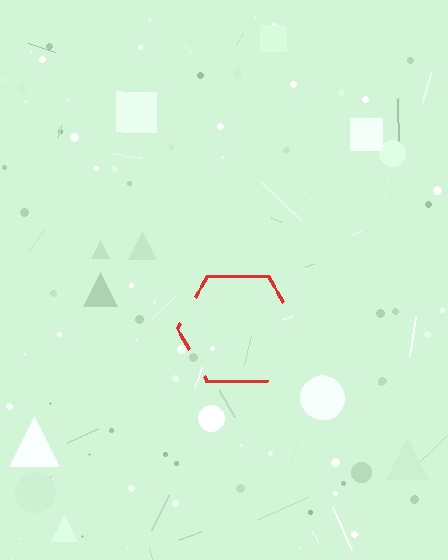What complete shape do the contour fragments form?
The contour fragments form a hexagon.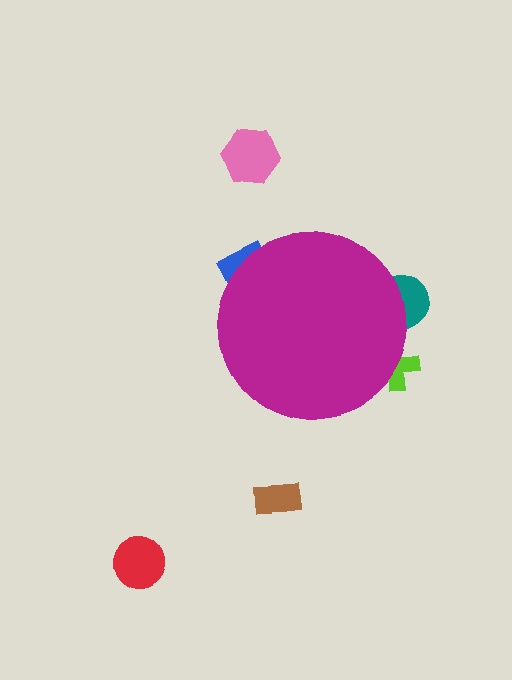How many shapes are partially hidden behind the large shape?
3 shapes are partially hidden.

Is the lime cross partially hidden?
Yes, the lime cross is partially hidden behind the magenta circle.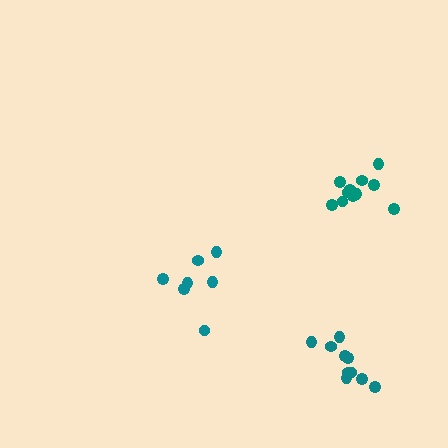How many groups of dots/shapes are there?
There are 3 groups.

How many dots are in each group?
Group 1: 7 dots, Group 2: 10 dots, Group 3: 11 dots (28 total).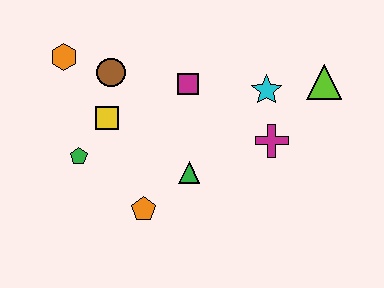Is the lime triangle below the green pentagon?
No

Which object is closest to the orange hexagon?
The brown circle is closest to the orange hexagon.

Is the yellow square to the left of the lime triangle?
Yes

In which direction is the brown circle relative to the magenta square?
The brown circle is to the left of the magenta square.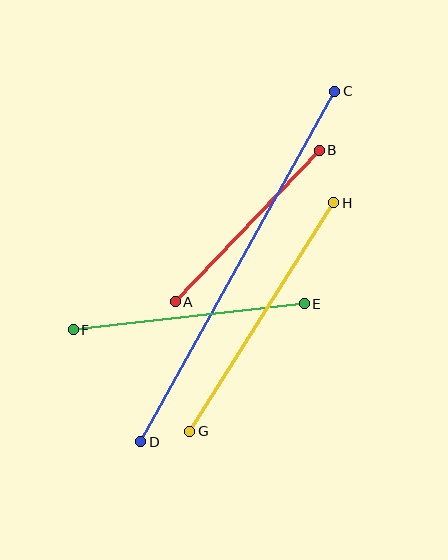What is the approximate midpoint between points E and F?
The midpoint is at approximately (189, 317) pixels.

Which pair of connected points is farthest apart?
Points C and D are farthest apart.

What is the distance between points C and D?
The distance is approximately 401 pixels.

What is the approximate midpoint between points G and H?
The midpoint is at approximately (262, 317) pixels.